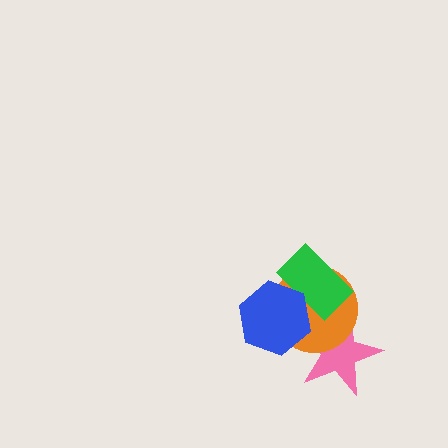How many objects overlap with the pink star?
2 objects overlap with the pink star.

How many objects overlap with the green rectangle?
2 objects overlap with the green rectangle.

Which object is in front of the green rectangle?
The blue hexagon is in front of the green rectangle.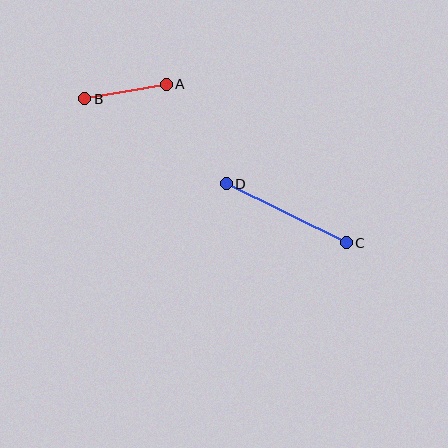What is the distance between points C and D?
The distance is approximately 134 pixels.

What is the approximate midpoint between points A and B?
The midpoint is at approximately (125, 92) pixels.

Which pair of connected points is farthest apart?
Points C and D are farthest apart.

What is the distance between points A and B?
The distance is approximately 83 pixels.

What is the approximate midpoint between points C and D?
The midpoint is at approximately (286, 213) pixels.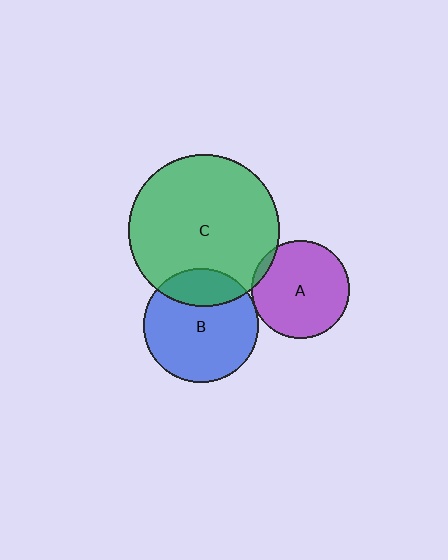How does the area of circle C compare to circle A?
Approximately 2.4 times.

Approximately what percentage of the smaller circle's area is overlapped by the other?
Approximately 5%.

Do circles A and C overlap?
Yes.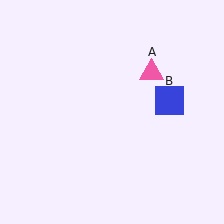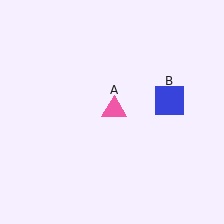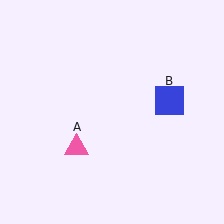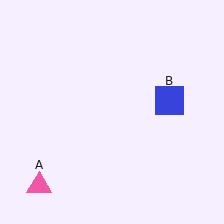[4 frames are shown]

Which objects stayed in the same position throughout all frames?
Blue square (object B) remained stationary.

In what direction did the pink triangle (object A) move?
The pink triangle (object A) moved down and to the left.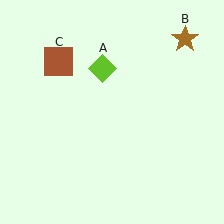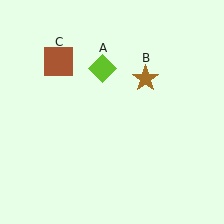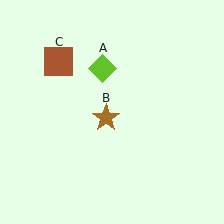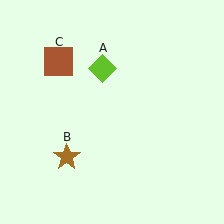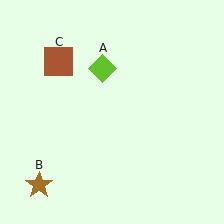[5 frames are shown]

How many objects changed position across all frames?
1 object changed position: brown star (object B).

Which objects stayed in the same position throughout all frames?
Lime diamond (object A) and brown square (object C) remained stationary.